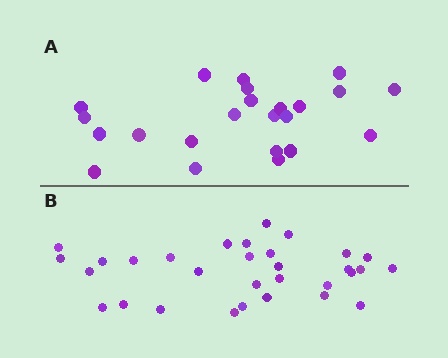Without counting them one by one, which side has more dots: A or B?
Region B (the bottom region) has more dots.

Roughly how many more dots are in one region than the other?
Region B has roughly 8 or so more dots than region A.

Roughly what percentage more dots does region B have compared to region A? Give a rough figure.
About 35% more.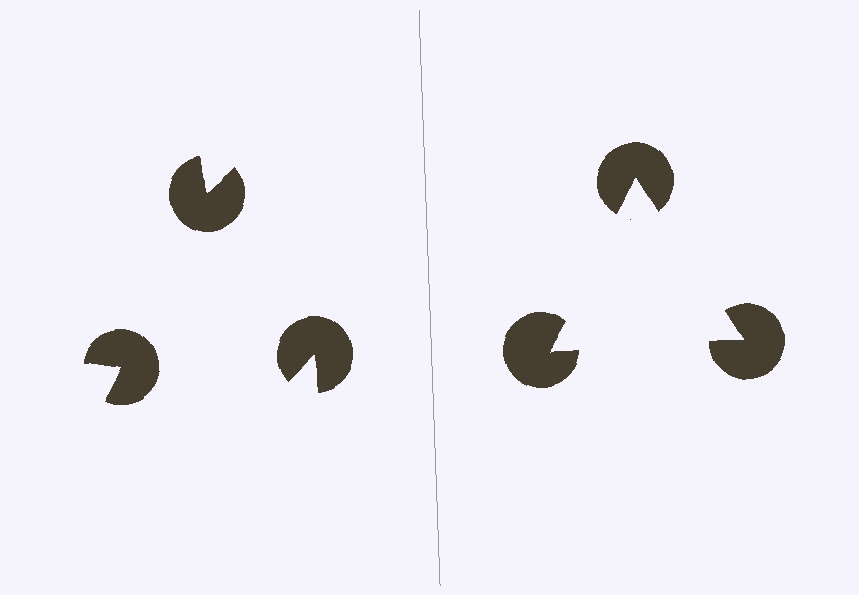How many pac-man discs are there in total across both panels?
6 — 3 on each side.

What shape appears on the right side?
An illusory triangle.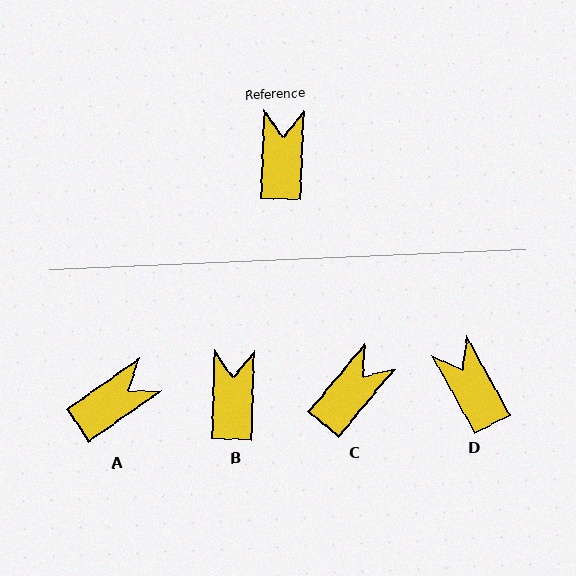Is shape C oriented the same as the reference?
No, it is off by about 38 degrees.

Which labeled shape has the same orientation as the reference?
B.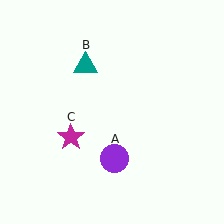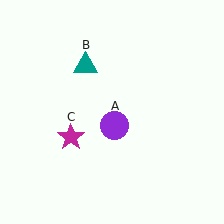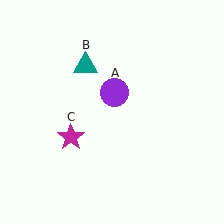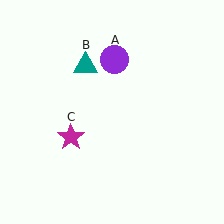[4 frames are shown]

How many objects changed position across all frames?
1 object changed position: purple circle (object A).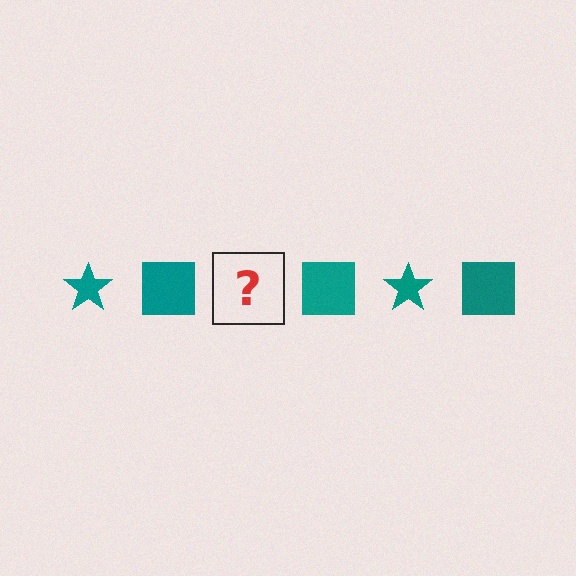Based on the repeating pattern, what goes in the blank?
The blank should be a teal star.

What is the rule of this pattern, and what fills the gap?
The rule is that the pattern cycles through star, square shapes in teal. The gap should be filled with a teal star.